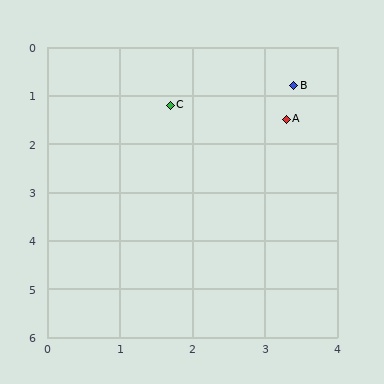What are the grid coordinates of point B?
Point B is at approximately (3.4, 0.8).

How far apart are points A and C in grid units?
Points A and C are about 1.6 grid units apart.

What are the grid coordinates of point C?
Point C is at approximately (1.7, 1.2).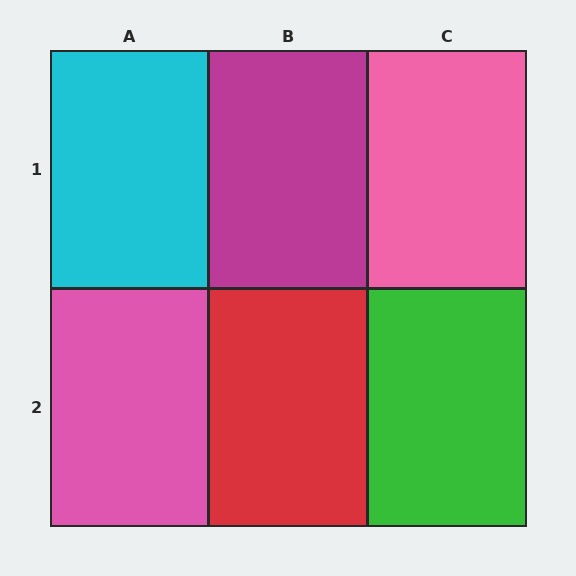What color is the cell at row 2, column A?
Pink.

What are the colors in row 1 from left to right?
Cyan, magenta, pink.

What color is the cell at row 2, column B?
Red.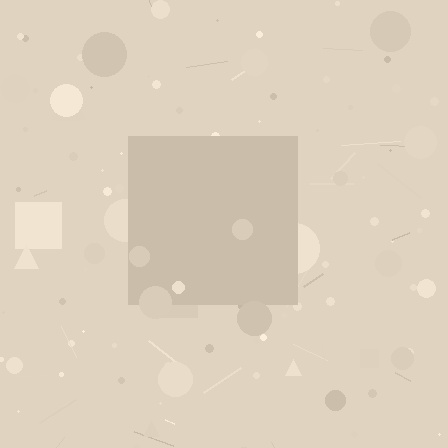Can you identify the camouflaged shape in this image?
The camouflaged shape is a square.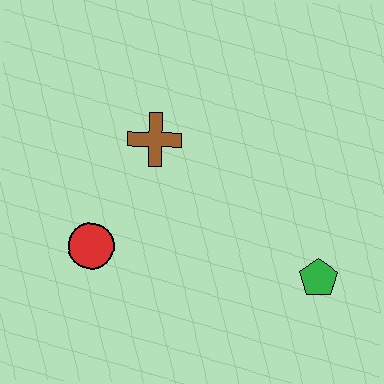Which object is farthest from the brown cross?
The green pentagon is farthest from the brown cross.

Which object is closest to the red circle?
The brown cross is closest to the red circle.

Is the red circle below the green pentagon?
No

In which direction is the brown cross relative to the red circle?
The brown cross is above the red circle.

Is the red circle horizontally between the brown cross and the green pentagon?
No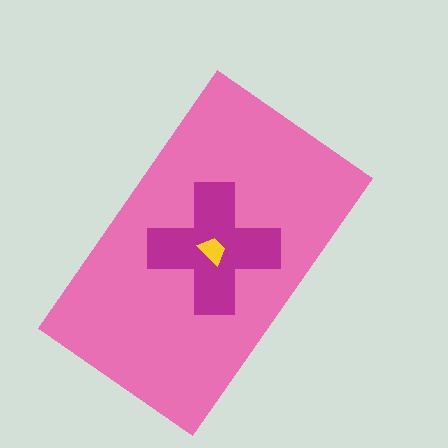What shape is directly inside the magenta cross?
The yellow trapezoid.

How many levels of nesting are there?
3.